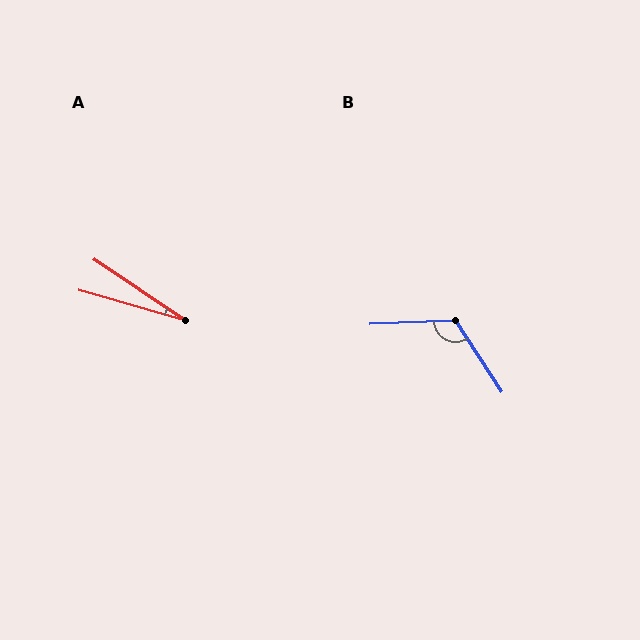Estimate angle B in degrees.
Approximately 121 degrees.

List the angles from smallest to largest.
A (18°), B (121°).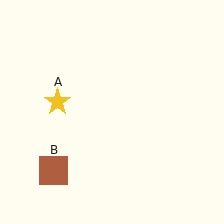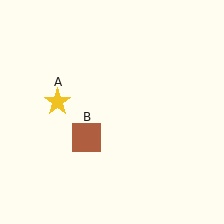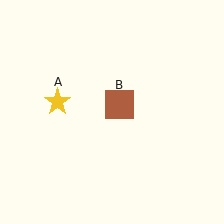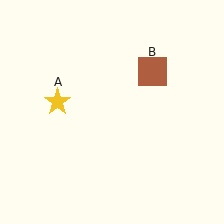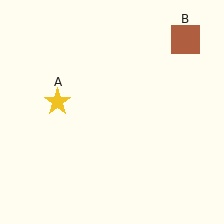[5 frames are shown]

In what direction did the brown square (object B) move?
The brown square (object B) moved up and to the right.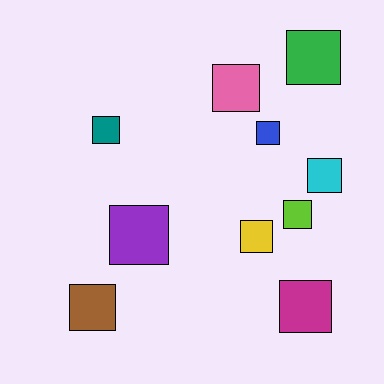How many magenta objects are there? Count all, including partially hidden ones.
There is 1 magenta object.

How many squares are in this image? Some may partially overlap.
There are 10 squares.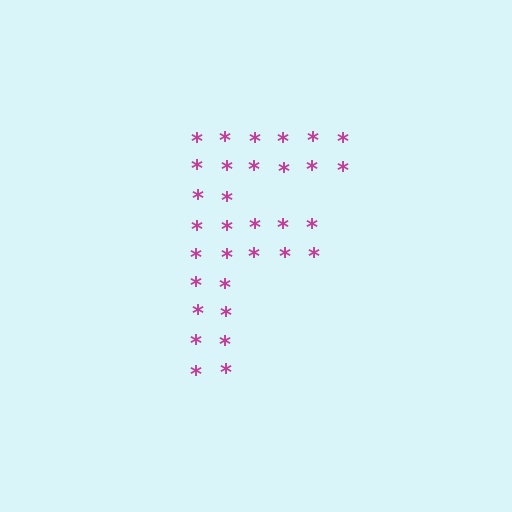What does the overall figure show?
The overall figure shows the letter F.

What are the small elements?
The small elements are asterisks.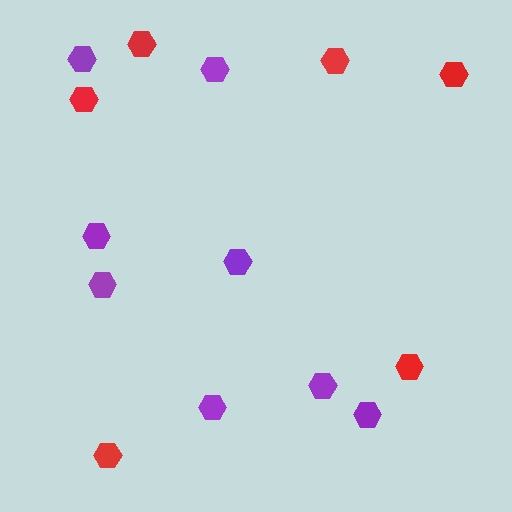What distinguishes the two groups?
There are 2 groups: one group of purple hexagons (8) and one group of red hexagons (6).